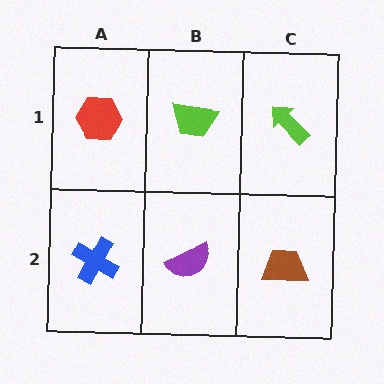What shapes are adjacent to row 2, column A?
A red hexagon (row 1, column A), a purple semicircle (row 2, column B).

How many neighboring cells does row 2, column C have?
2.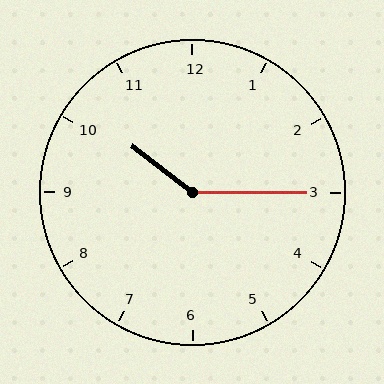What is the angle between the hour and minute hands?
Approximately 142 degrees.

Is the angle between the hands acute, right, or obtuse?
It is obtuse.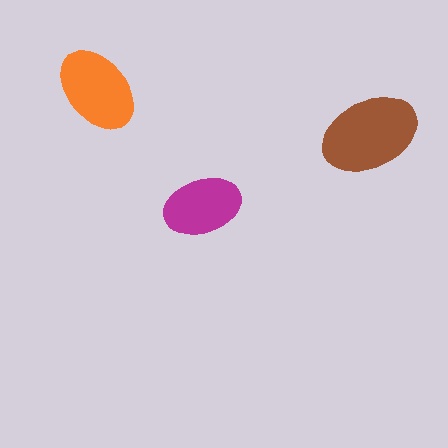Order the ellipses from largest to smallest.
the brown one, the orange one, the magenta one.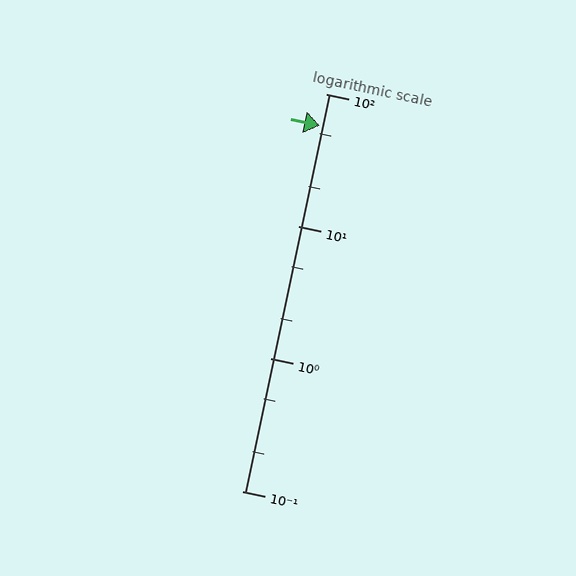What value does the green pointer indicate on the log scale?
The pointer indicates approximately 58.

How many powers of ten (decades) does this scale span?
The scale spans 3 decades, from 0.1 to 100.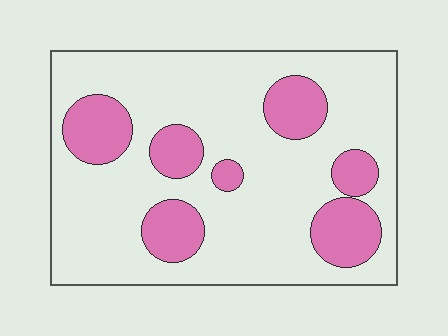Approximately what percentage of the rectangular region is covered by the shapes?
Approximately 25%.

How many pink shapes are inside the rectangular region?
7.